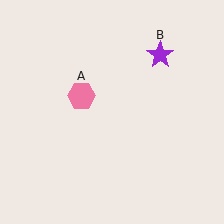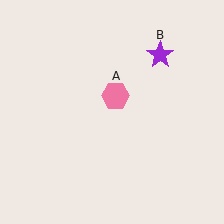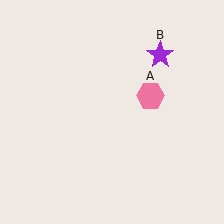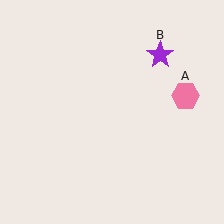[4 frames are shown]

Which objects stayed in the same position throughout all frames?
Purple star (object B) remained stationary.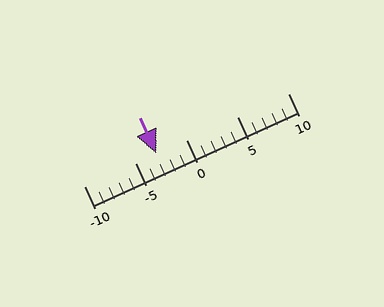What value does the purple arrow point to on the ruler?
The purple arrow points to approximately -3.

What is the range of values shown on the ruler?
The ruler shows values from -10 to 10.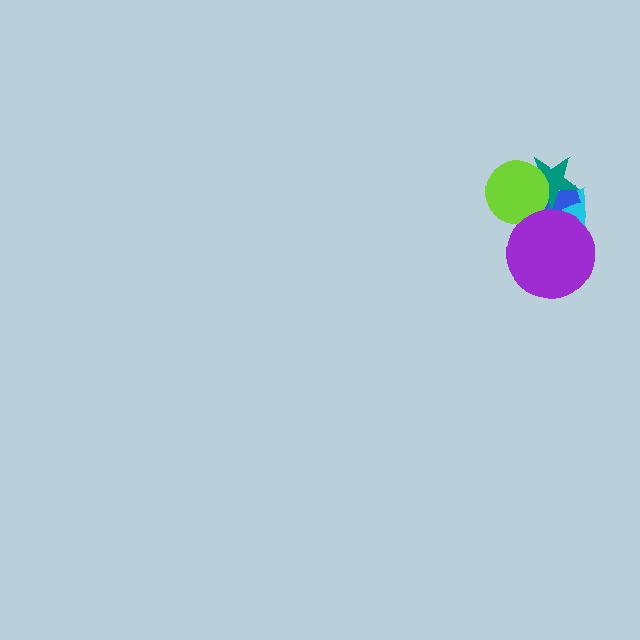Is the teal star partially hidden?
Yes, it is partially covered by another shape.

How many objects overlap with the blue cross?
4 objects overlap with the blue cross.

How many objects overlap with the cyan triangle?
3 objects overlap with the cyan triangle.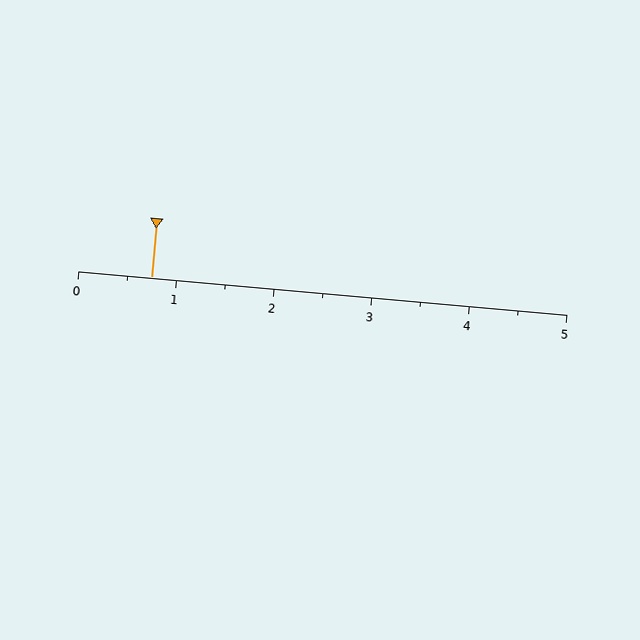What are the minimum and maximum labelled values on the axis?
The axis runs from 0 to 5.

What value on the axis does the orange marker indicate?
The marker indicates approximately 0.8.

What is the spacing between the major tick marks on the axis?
The major ticks are spaced 1 apart.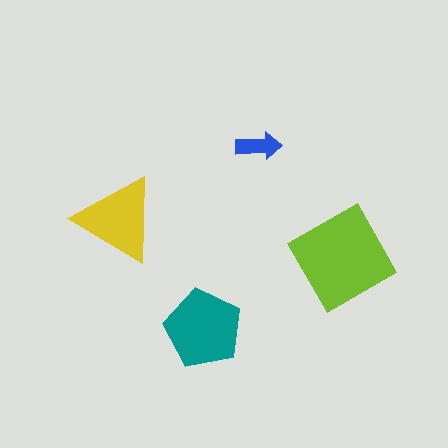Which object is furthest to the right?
The lime diamond is rightmost.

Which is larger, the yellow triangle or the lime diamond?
The lime diamond.